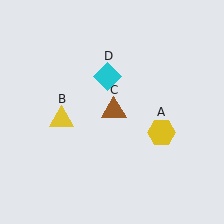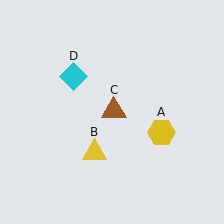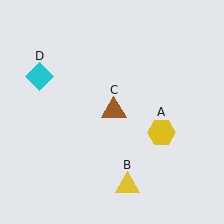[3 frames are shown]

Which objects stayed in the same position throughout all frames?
Yellow hexagon (object A) and brown triangle (object C) remained stationary.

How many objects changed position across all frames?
2 objects changed position: yellow triangle (object B), cyan diamond (object D).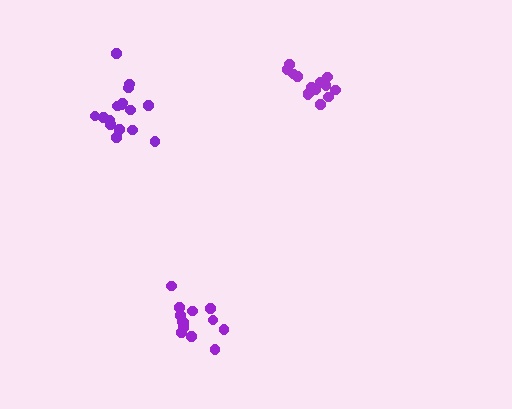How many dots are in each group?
Group 1: 14 dots, Group 2: 16 dots, Group 3: 13 dots (43 total).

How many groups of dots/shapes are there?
There are 3 groups.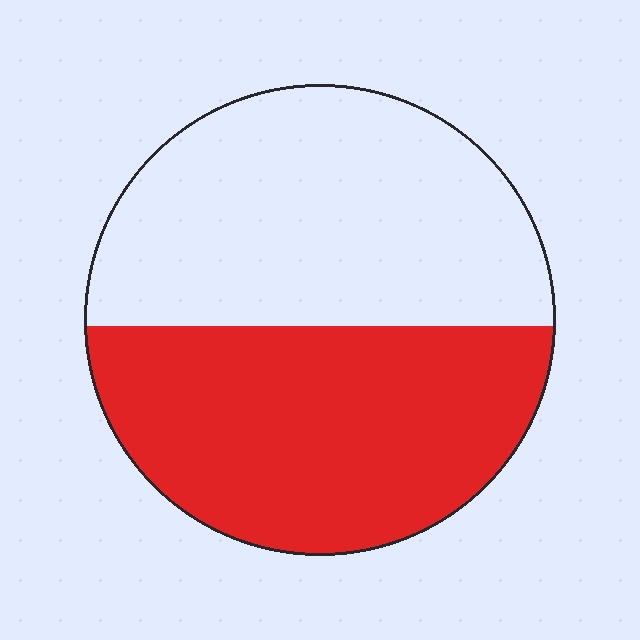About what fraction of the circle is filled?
About one half (1/2).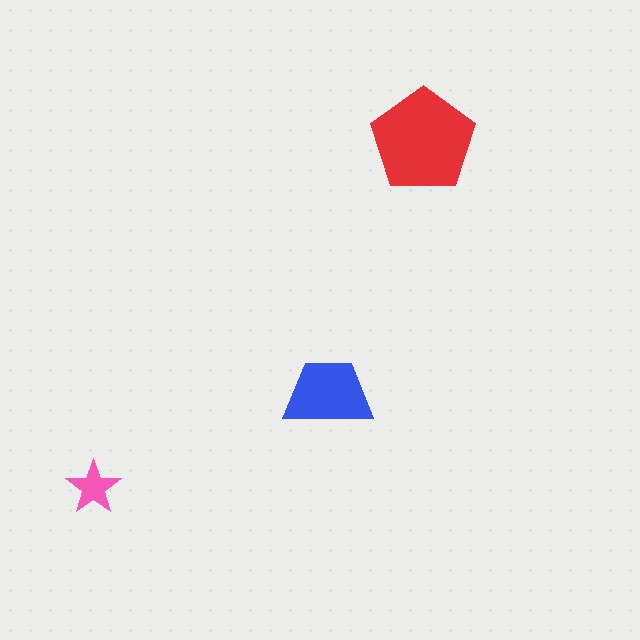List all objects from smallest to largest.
The pink star, the blue trapezoid, the red pentagon.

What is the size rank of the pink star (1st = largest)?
3rd.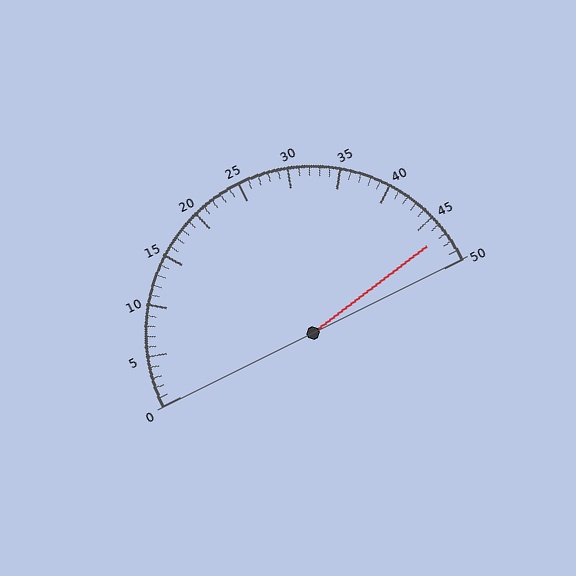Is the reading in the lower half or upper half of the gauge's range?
The reading is in the upper half of the range (0 to 50).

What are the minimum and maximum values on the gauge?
The gauge ranges from 0 to 50.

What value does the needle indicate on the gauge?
The needle indicates approximately 47.